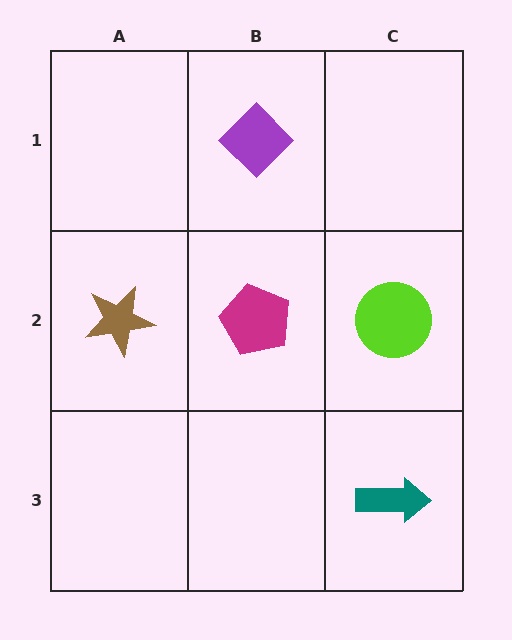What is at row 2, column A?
A brown star.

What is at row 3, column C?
A teal arrow.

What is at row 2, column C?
A lime circle.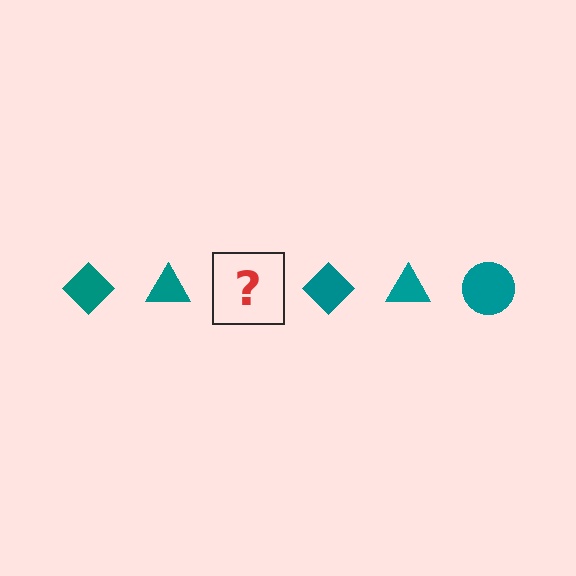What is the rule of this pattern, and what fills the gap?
The rule is that the pattern cycles through diamond, triangle, circle shapes in teal. The gap should be filled with a teal circle.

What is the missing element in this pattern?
The missing element is a teal circle.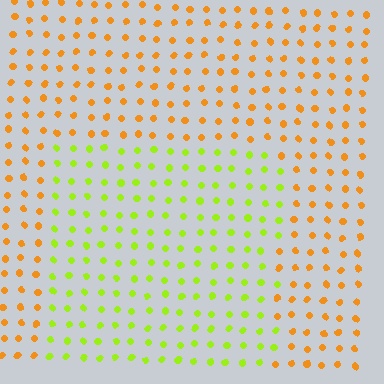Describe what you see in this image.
The image is filled with small orange elements in a uniform arrangement. A rectangle-shaped region is visible where the elements are tinted to a slightly different hue, forming a subtle color boundary.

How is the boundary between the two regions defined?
The boundary is defined purely by a slight shift in hue (about 51 degrees). Spacing, size, and orientation are identical on both sides.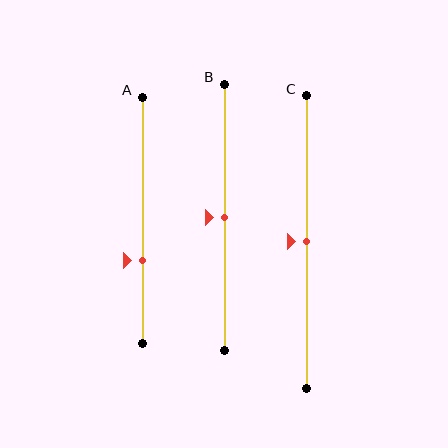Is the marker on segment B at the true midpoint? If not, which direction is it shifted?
Yes, the marker on segment B is at the true midpoint.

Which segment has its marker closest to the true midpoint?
Segment B has its marker closest to the true midpoint.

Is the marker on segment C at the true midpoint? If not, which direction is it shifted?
Yes, the marker on segment C is at the true midpoint.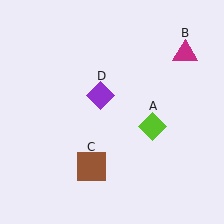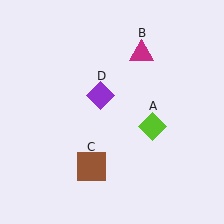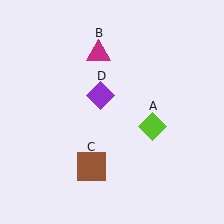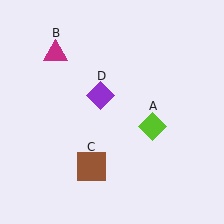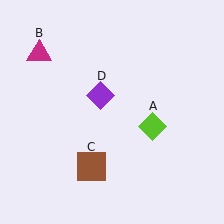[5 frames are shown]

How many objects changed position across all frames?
1 object changed position: magenta triangle (object B).